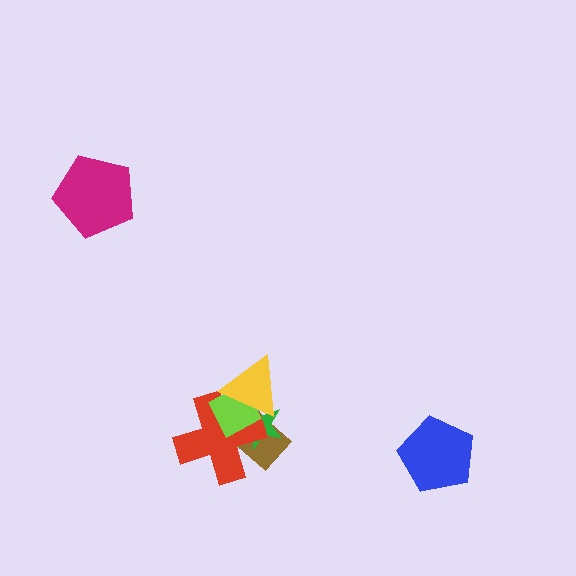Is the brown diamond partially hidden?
Yes, it is partially covered by another shape.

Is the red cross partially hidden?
Yes, it is partially covered by another shape.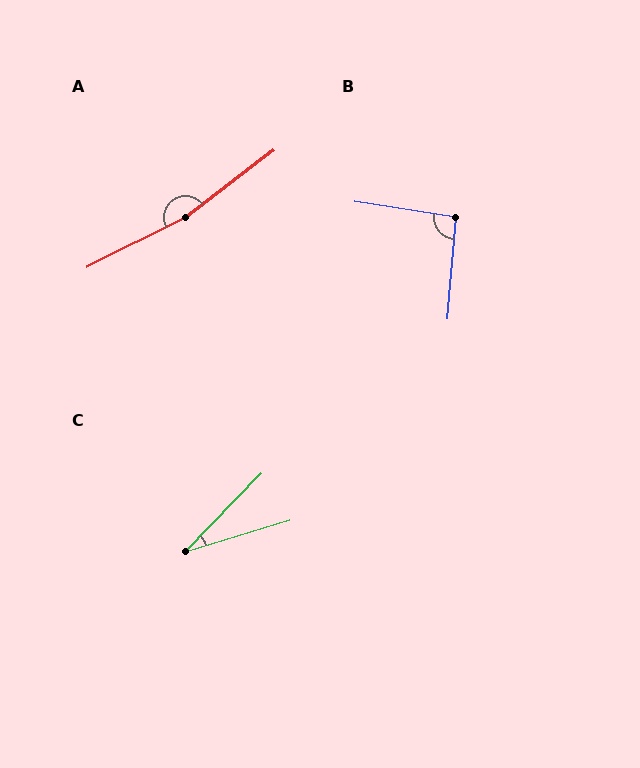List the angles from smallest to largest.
C (29°), B (94°), A (169°).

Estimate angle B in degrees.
Approximately 94 degrees.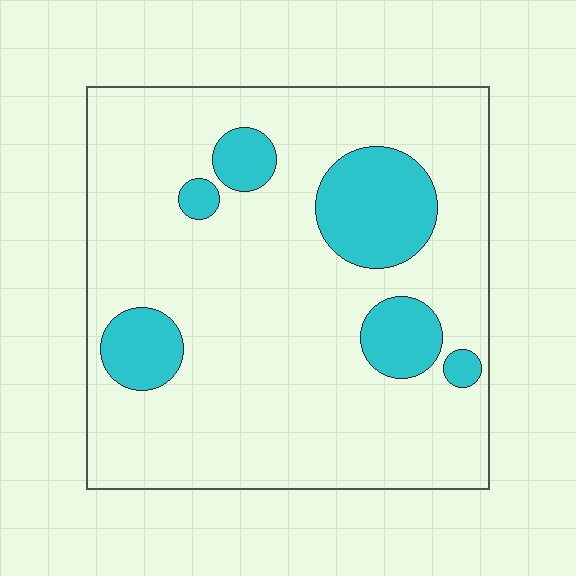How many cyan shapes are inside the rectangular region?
6.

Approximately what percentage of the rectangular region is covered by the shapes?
Approximately 20%.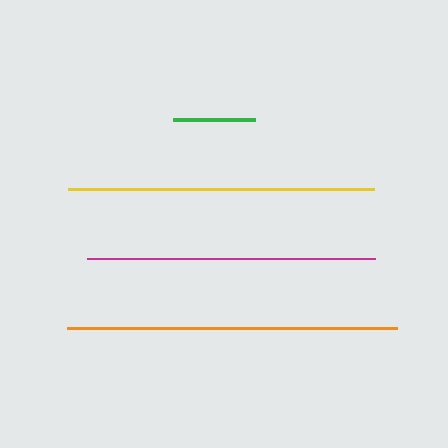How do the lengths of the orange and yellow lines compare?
The orange and yellow lines are approximately the same length.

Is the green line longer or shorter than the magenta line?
The magenta line is longer than the green line.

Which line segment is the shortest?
The green line is the shortest at approximately 82 pixels.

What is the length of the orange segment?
The orange segment is approximately 331 pixels long.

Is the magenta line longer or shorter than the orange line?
The orange line is longer than the magenta line.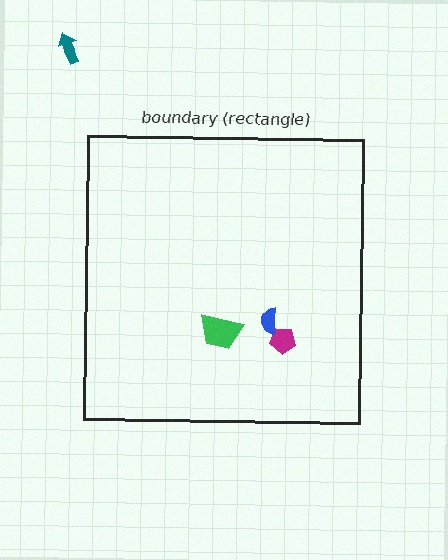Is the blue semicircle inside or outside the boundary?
Inside.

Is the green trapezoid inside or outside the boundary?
Inside.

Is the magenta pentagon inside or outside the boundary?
Inside.